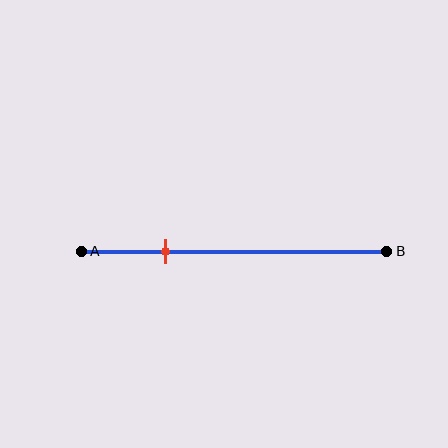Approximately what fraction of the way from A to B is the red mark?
The red mark is approximately 30% of the way from A to B.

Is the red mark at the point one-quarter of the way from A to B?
Yes, the mark is approximately at the one-quarter point.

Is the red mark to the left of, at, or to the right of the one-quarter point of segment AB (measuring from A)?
The red mark is approximately at the one-quarter point of segment AB.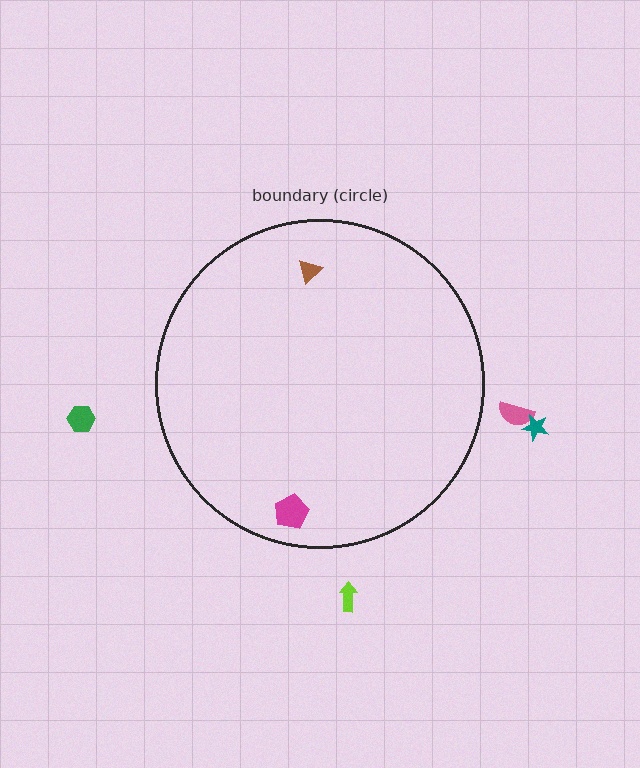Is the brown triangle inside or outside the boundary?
Inside.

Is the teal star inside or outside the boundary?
Outside.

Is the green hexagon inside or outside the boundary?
Outside.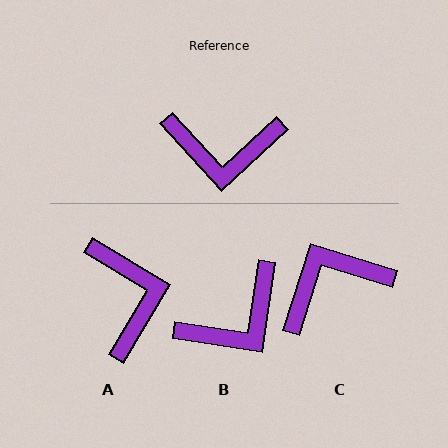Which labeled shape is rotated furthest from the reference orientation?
C, about 150 degrees away.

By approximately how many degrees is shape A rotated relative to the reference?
Approximately 107 degrees counter-clockwise.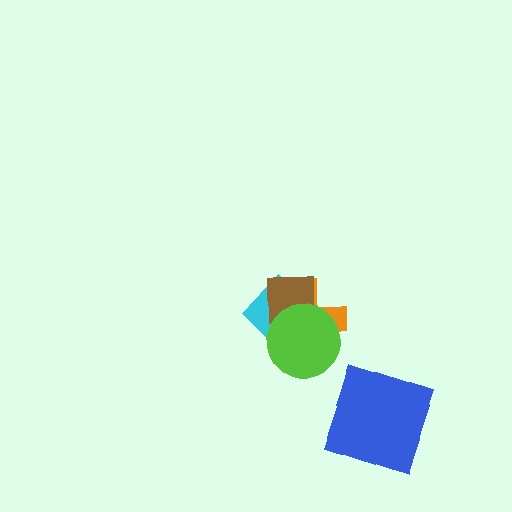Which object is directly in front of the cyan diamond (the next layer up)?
The brown square is directly in front of the cyan diamond.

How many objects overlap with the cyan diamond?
3 objects overlap with the cyan diamond.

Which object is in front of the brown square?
The lime circle is in front of the brown square.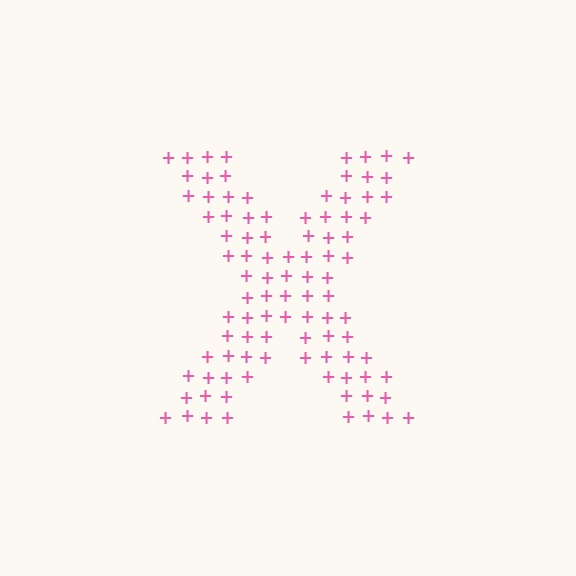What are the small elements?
The small elements are plus signs.